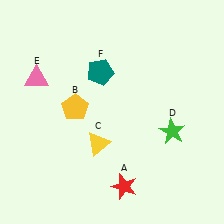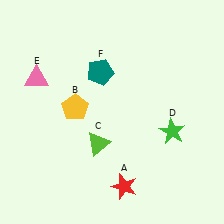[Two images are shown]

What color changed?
The triangle (C) changed from yellow in Image 1 to lime in Image 2.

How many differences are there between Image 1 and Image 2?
There is 1 difference between the two images.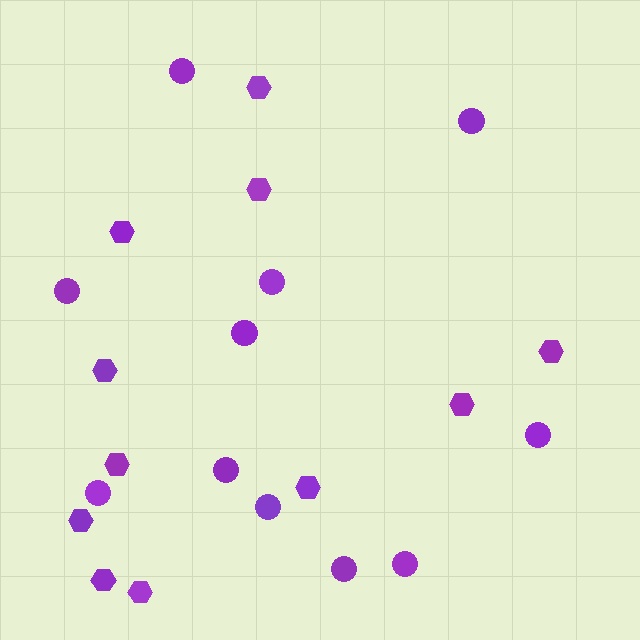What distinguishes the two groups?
There are 2 groups: one group of circles (11) and one group of hexagons (11).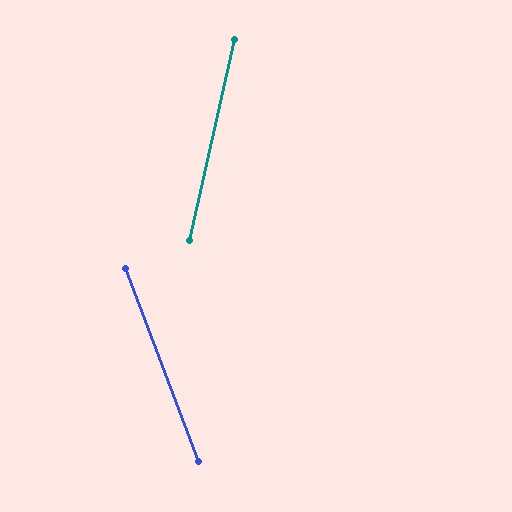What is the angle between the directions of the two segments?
Approximately 33 degrees.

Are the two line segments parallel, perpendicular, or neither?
Neither parallel nor perpendicular — they differ by about 33°.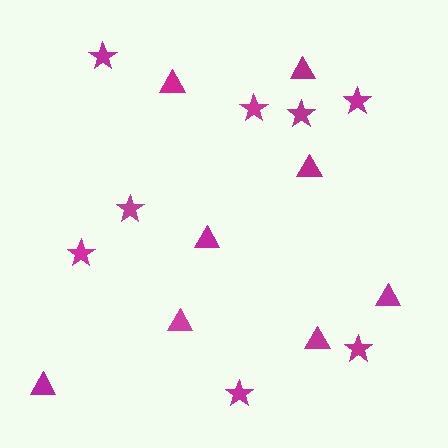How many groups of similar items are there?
There are 2 groups: one group of stars (8) and one group of triangles (8).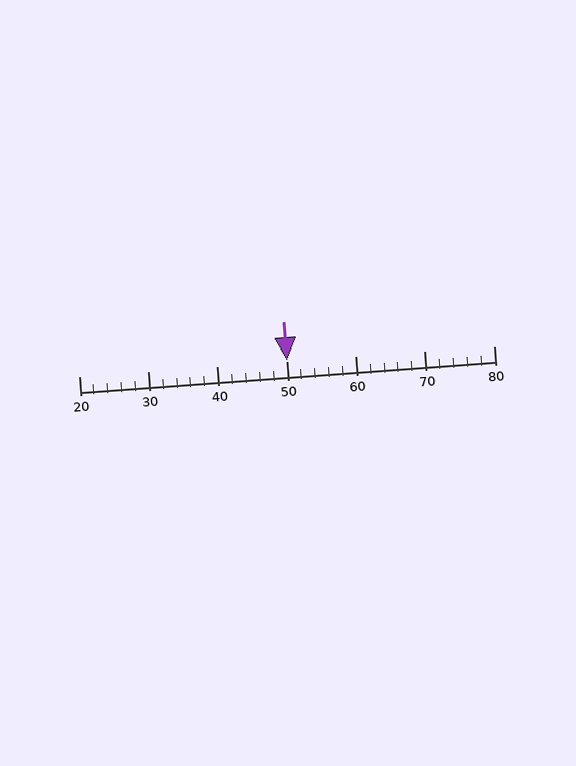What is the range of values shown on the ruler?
The ruler shows values from 20 to 80.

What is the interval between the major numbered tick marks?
The major tick marks are spaced 10 units apart.